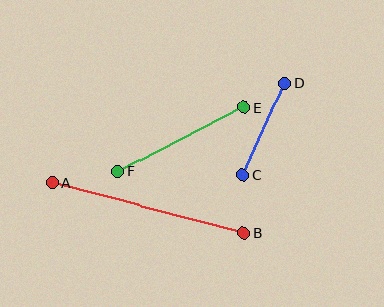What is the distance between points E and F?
The distance is approximately 142 pixels.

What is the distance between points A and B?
The distance is approximately 199 pixels.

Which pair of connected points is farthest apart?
Points A and B are farthest apart.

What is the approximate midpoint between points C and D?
The midpoint is at approximately (264, 129) pixels.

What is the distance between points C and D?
The distance is approximately 101 pixels.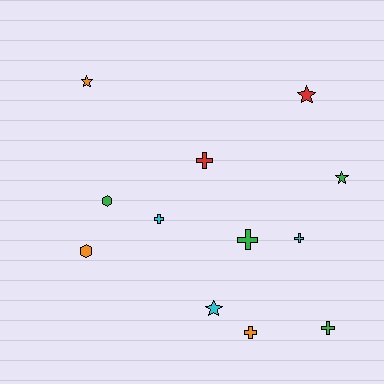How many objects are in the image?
There are 12 objects.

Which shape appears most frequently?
Cross, with 6 objects.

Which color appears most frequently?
Green, with 4 objects.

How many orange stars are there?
There is 1 orange star.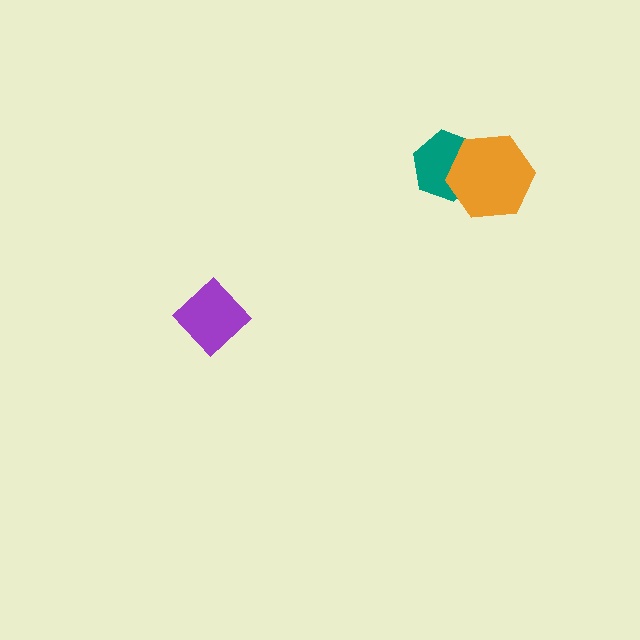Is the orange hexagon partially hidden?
No, no other shape covers it.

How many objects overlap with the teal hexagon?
1 object overlaps with the teal hexagon.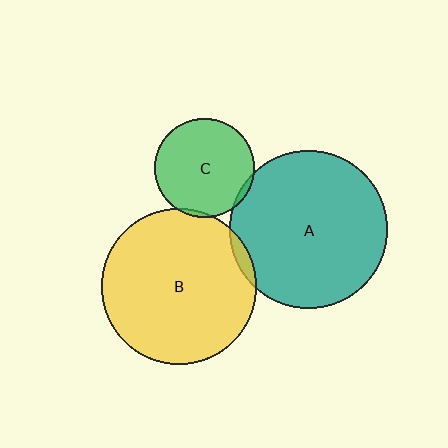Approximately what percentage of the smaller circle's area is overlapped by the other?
Approximately 5%.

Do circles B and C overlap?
Yes.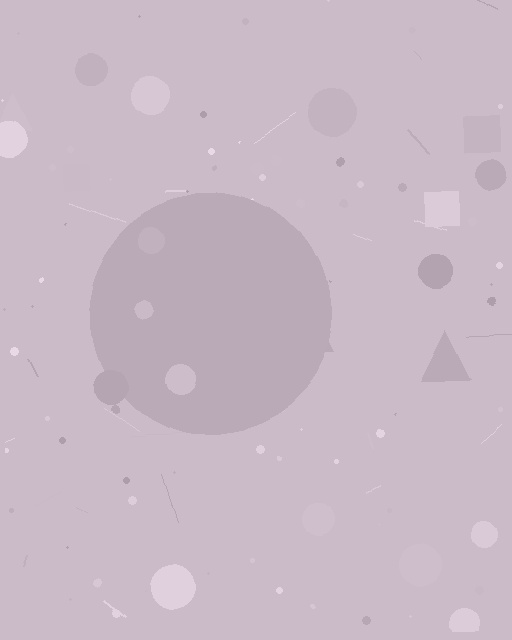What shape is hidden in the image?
A circle is hidden in the image.